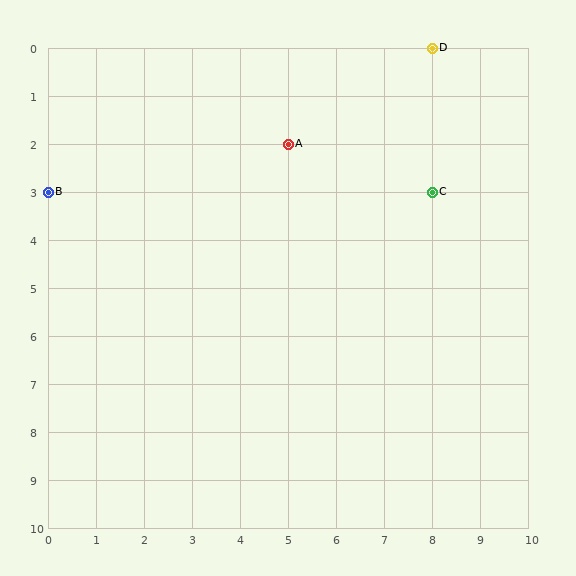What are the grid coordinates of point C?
Point C is at grid coordinates (8, 3).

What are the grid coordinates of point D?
Point D is at grid coordinates (8, 0).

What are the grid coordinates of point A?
Point A is at grid coordinates (5, 2).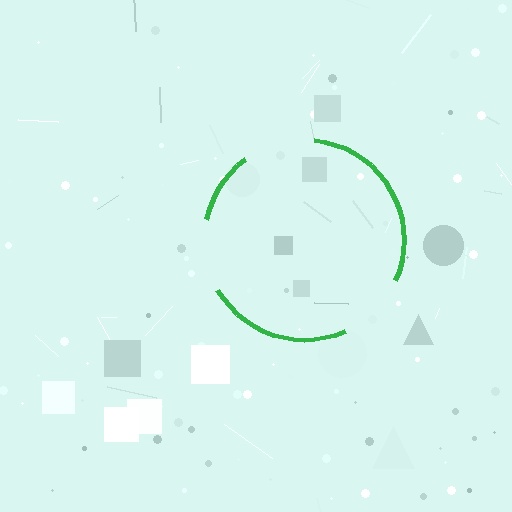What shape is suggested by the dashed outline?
The dashed outline suggests a circle.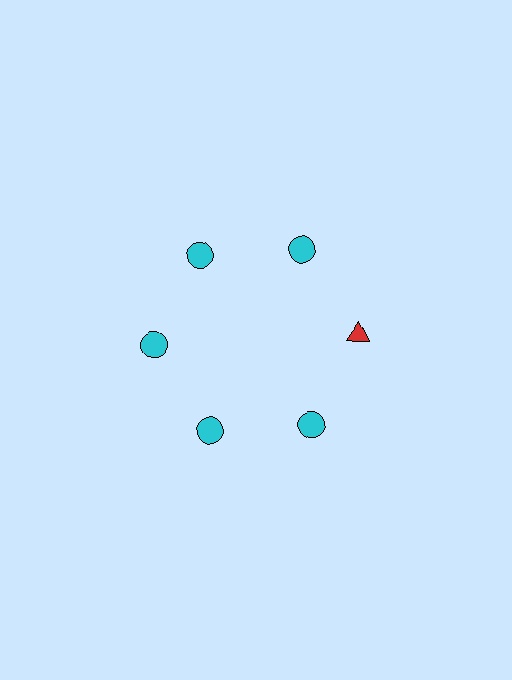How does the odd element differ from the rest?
It differs in both color (red instead of cyan) and shape (triangle instead of circle).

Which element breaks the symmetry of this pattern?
The red triangle at roughly the 3 o'clock position breaks the symmetry. All other shapes are cyan circles.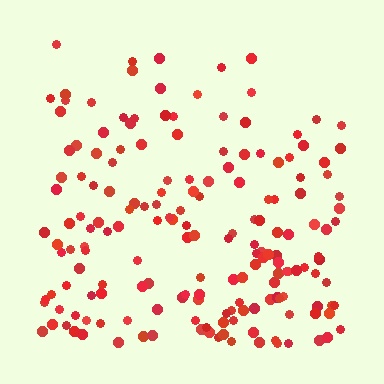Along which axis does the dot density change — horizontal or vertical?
Vertical.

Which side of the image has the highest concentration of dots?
The bottom.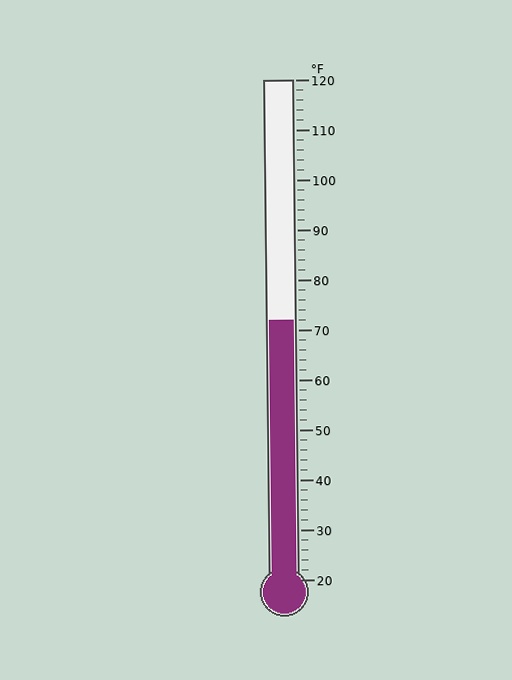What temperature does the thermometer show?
The thermometer shows approximately 72°F.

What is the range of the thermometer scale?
The thermometer scale ranges from 20°F to 120°F.